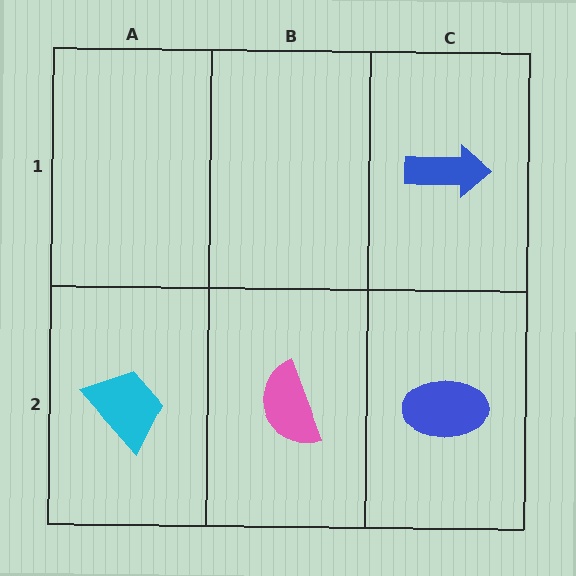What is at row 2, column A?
A cyan trapezoid.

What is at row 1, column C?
A blue arrow.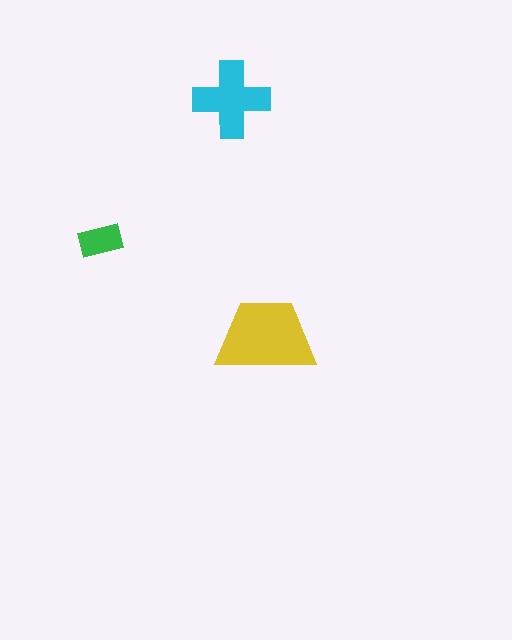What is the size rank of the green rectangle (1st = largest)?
3rd.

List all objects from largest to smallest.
The yellow trapezoid, the cyan cross, the green rectangle.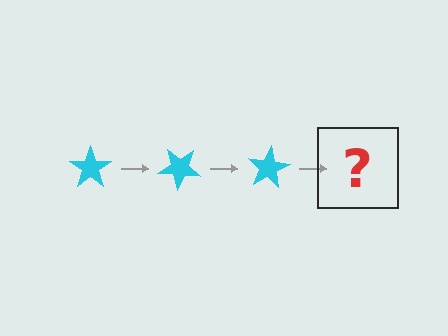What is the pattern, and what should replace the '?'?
The pattern is that the star rotates 40 degrees each step. The '?' should be a cyan star rotated 120 degrees.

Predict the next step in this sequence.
The next step is a cyan star rotated 120 degrees.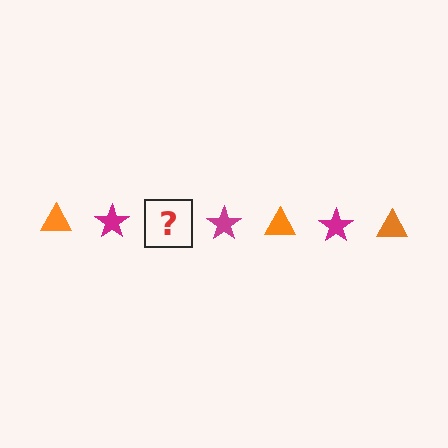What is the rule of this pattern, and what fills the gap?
The rule is that the pattern alternates between orange triangle and magenta star. The gap should be filled with an orange triangle.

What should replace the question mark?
The question mark should be replaced with an orange triangle.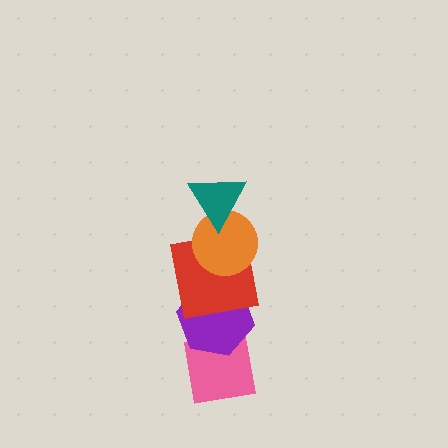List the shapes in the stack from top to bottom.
From top to bottom: the teal triangle, the orange circle, the red square, the purple hexagon, the pink square.